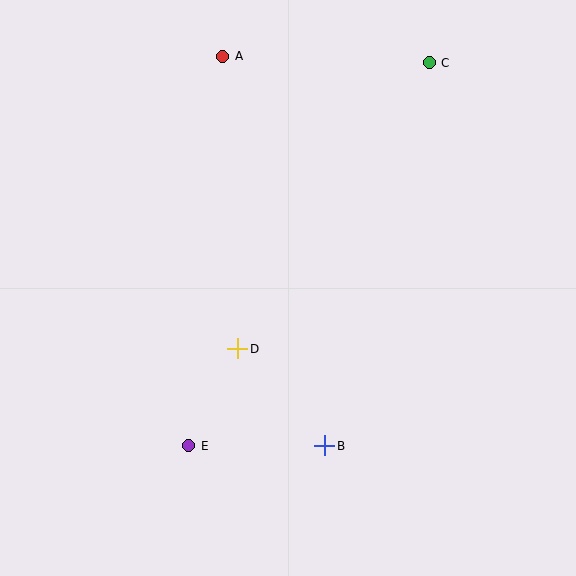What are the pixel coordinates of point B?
Point B is at (325, 446).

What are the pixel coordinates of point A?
Point A is at (223, 56).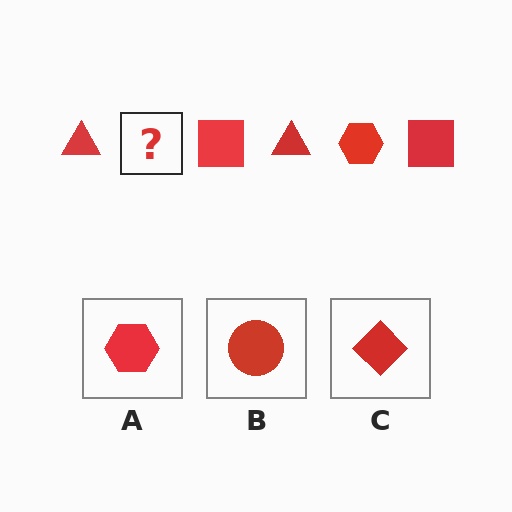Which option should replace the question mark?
Option A.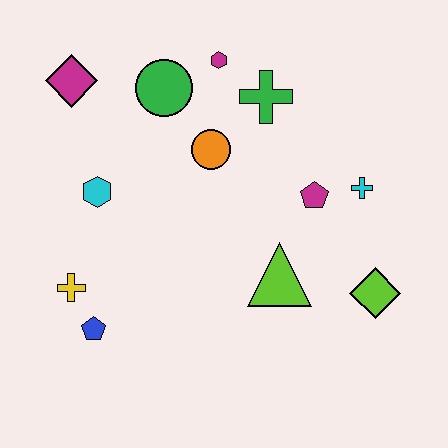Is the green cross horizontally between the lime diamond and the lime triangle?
No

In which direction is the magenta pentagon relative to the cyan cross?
The magenta pentagon is to the left of the cyan cross.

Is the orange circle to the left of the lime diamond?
Yes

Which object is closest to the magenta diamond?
The green circle is closest to the magenta diamond.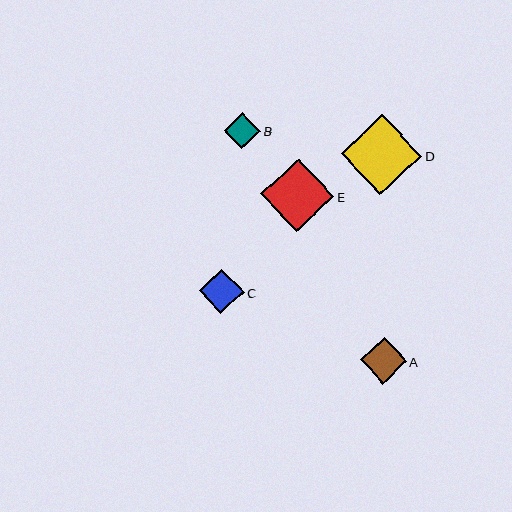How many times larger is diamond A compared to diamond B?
Diamond A is approximately 1.3 times the size of diamond B.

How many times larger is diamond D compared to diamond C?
Diamond D is approximately 1.8 times the size of diamond C.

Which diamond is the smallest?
Diamond B is the smallest with a size of approximately 36 pixels.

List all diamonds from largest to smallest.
From largest to smallest: D, E, A, C, B.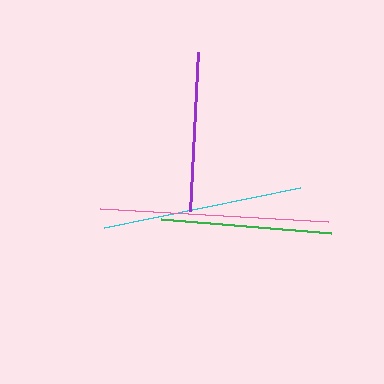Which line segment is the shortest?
The purple line is the shortest at approximately 159 pixels.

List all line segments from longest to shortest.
From longest to shortest: pink, cyan, green, purple.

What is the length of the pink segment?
The pink segment is approximately 229 pixels long.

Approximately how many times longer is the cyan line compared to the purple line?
The cyan line is approximately 1.3 times the length of the purple line.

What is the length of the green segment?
The green segment is approximately 170 pixels long.